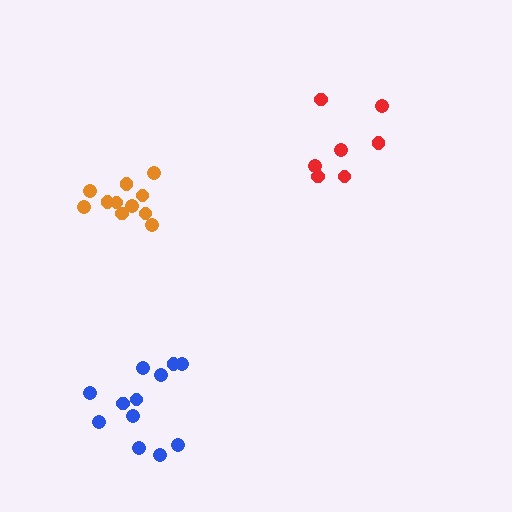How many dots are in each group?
Group 1: 12 dots, Group 2: 7 dots, Group 3: 11 dots (30 total).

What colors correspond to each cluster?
The clusters are colored: blue, red, orange.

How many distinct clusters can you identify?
There are 3 distinct clusters.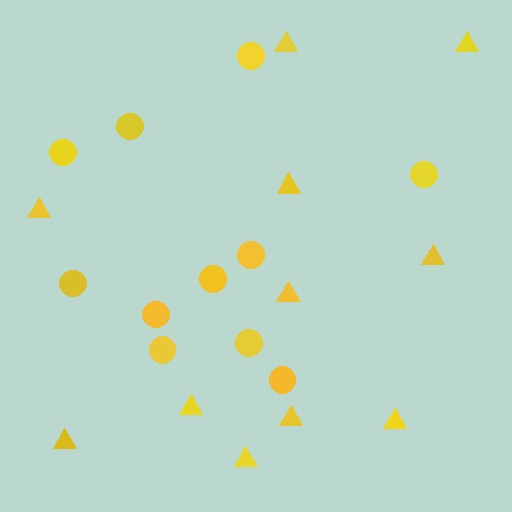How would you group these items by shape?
There are 2 groups: one group of circles (11) and one group of triangles (11).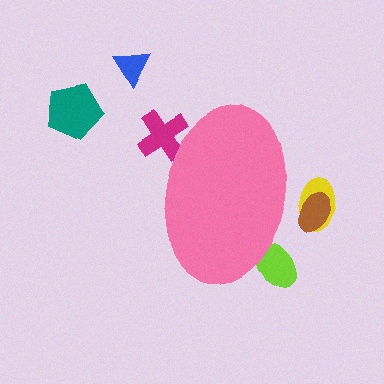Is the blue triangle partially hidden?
No, the blue triangle is fully visible.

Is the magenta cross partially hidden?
Yes, the magenta cross is partially hidden behind the pink ellipse.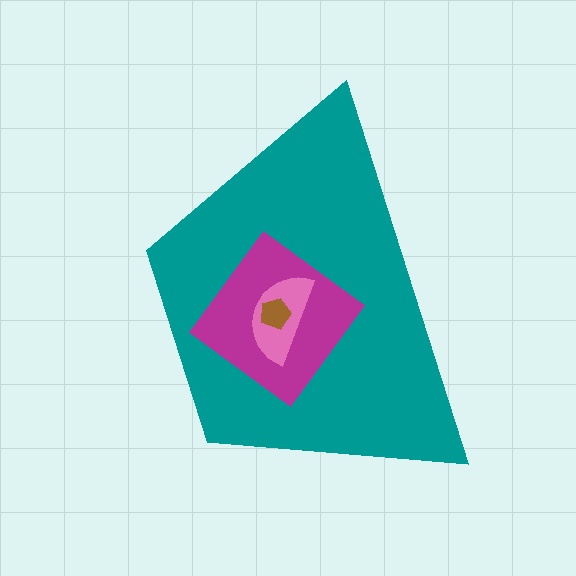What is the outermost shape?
The teal trapezoid.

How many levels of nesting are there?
4.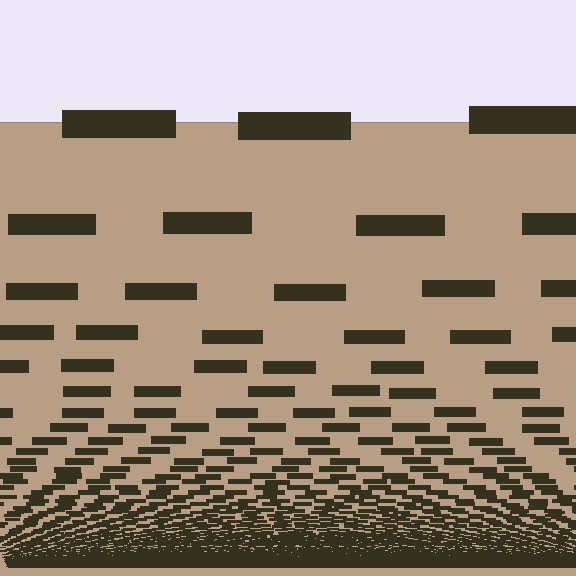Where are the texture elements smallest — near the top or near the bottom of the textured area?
Near the bottom.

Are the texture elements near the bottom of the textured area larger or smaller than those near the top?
Smaller. The gradient is inverted — elements near the bottom are smaller and denser.